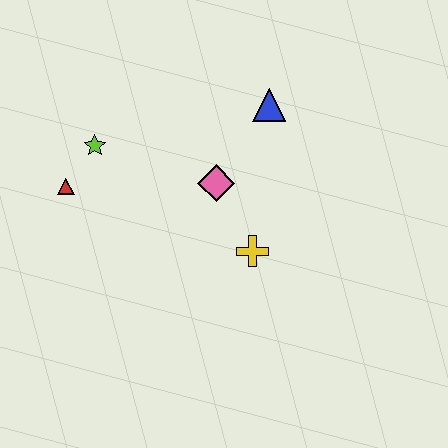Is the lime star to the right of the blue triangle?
No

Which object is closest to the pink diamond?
The yellow cross is closest to the pink diamond.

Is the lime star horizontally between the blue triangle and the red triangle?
Yes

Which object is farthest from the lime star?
The yellow cross is farthest from the lime star.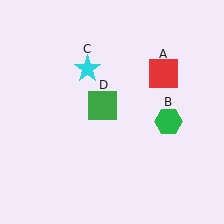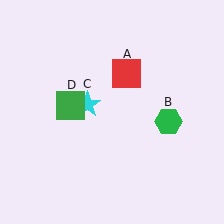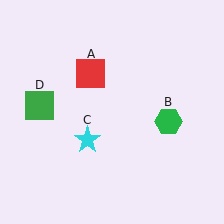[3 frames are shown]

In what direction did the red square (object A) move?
The red square (object A) moved left.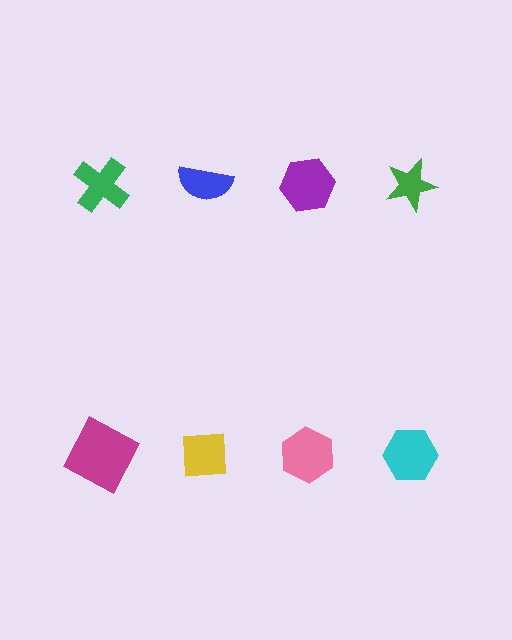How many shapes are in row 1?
4 shapes.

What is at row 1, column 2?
A blue semicircle.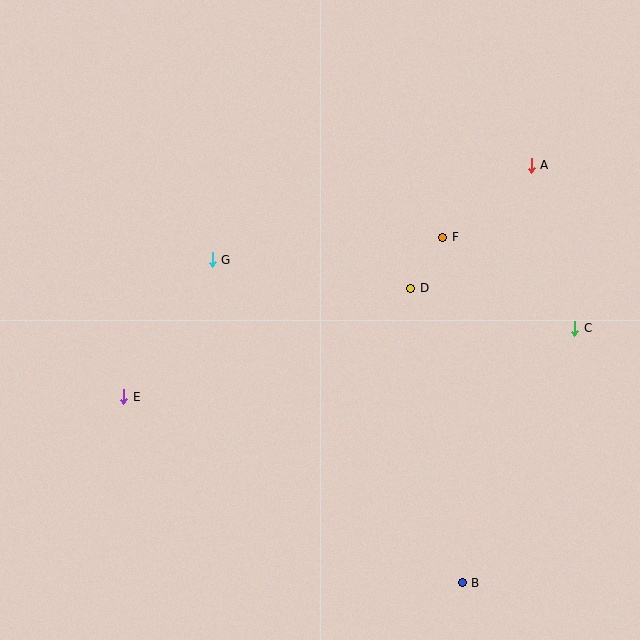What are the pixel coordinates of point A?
Point A is at (531, 165).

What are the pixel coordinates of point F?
Point F is at (443, 237).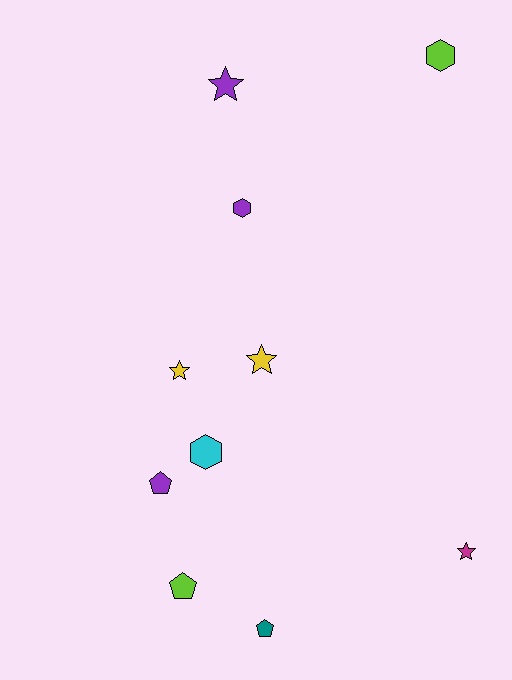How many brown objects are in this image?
There are no brown objects.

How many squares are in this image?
There are no squares.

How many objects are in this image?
There are 10 objects.